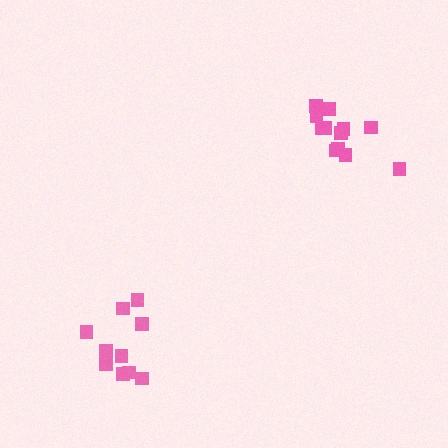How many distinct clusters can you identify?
There are 2 distinct clusters.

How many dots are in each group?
Group 1: 10 dots, Group 2: 13 dots (23 total).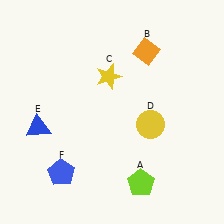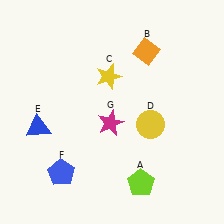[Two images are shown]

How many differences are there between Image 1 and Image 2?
There is 1 difference between the two images.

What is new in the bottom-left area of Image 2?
A magenta star (G) was added in the bottom-left area of Image 2.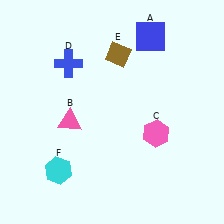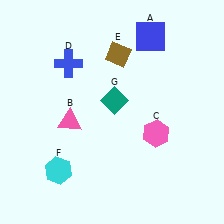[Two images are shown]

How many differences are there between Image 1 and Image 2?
There is 1 difference between the two images.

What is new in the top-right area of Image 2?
A teal diamond (G) was added in the top-right area of Image 2.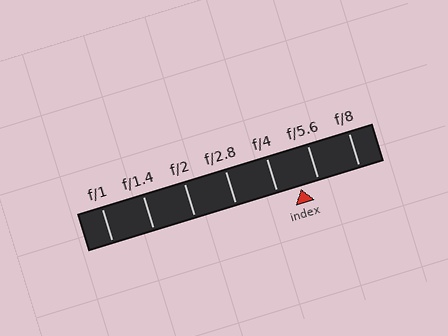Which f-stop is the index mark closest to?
The index mark is closest to f/5.6.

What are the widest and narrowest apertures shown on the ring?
The widest aperture shown is f/1 and the narrowest is f/8.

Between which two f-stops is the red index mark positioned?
The index mark is between f/4 and f/5.6.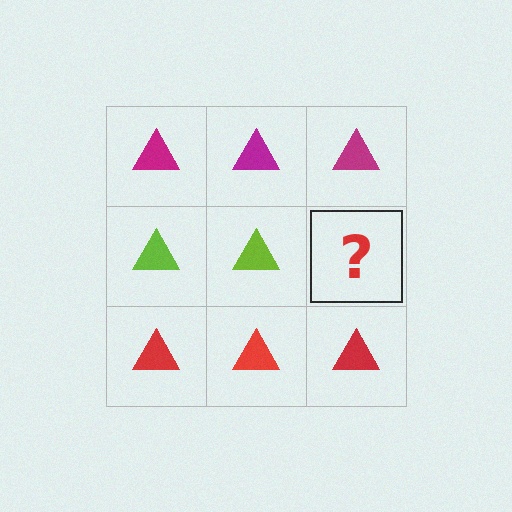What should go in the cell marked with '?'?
The missing cell should contain a lime triangle.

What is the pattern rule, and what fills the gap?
The rule is that each row has a consistent color. The gap should be filled with a lime triangle.